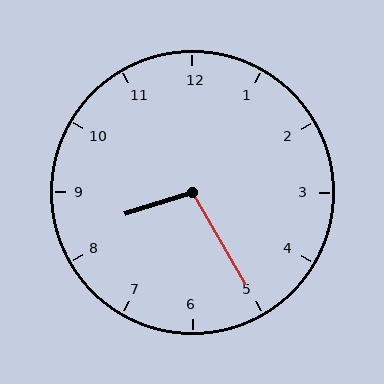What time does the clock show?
8:25.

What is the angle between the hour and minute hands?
Approximately 102 degrees.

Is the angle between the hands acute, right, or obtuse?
It is obtuse.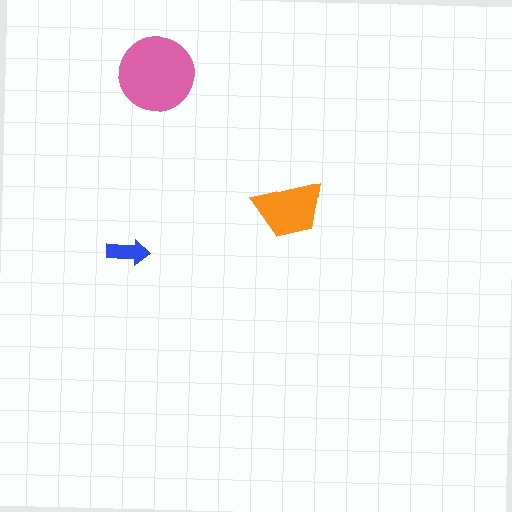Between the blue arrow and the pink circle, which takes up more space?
The pink circle.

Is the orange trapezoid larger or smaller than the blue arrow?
Larger.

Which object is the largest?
The pink circle.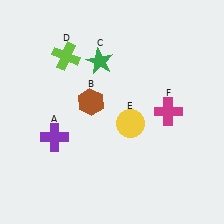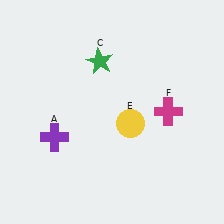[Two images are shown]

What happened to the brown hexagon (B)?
The brown hexagon (B) was removed in Image 2. It was in the top-left area of Image 1.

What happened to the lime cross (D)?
The lime cross (D) was removed in Image 2. It was in the top-left area of Image 1.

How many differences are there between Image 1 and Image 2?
There are 2 differences between the two images.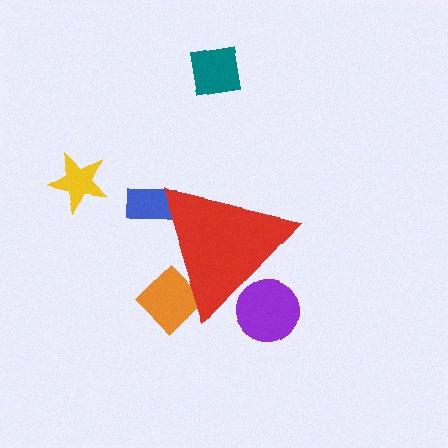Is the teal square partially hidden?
No, the teal square is fully visible.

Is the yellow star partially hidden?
No, the yellow star is fully visible.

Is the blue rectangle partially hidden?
Yes, the blue rectangle is partially hidden behind the red triangle.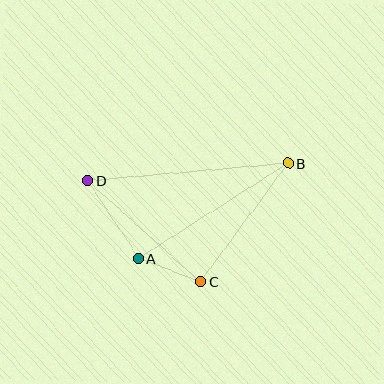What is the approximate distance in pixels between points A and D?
The distance between A and D is approximately 93 pixels.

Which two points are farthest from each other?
Points B and D are farthest from each other.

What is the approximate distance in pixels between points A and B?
The distance between A and B is approximately 177 pixels.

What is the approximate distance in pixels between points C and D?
The distance between C and D is approximately 151 pixels.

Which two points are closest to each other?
Points A and C are closest to each other.